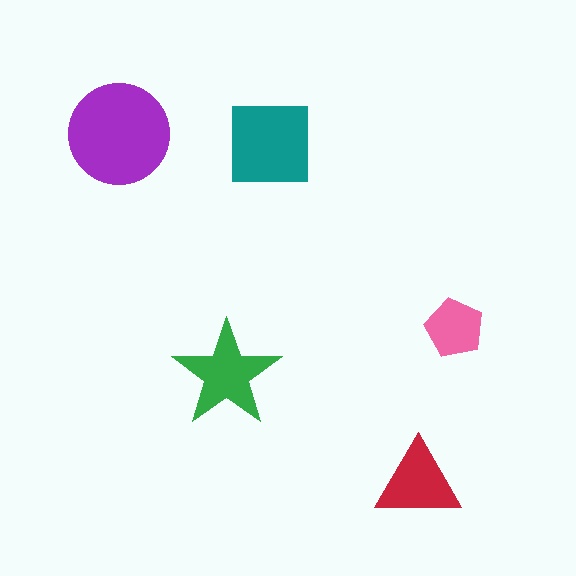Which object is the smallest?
The pink pentagon.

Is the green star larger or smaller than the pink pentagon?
Larger.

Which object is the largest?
The purple circle.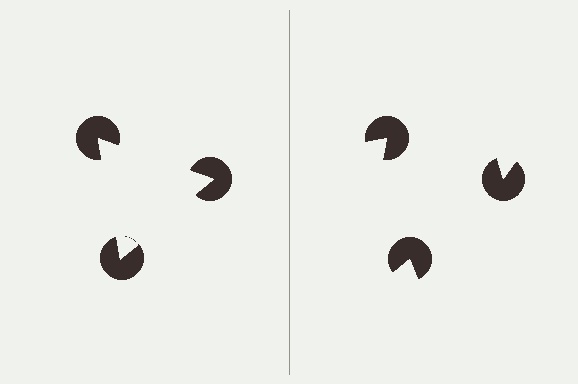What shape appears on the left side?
An illusory triangle.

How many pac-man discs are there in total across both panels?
6 — 3 on each side.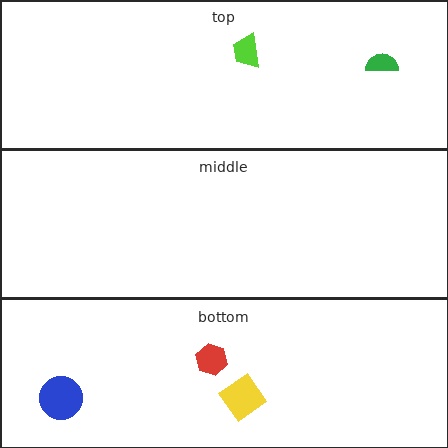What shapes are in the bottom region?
The red hexagon, the blue circle, the yellow diamond.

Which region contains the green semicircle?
The top region.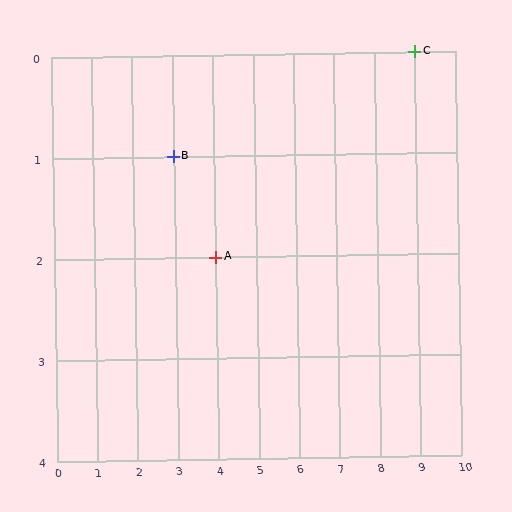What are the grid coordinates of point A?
Point A is at grid coordinates (4, 2).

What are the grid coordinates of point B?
Point B is at grid coordinates (3, 1).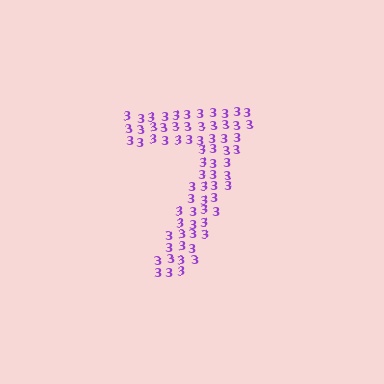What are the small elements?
The small elements are digit 3's.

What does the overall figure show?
The overall figure shows the digit 7.